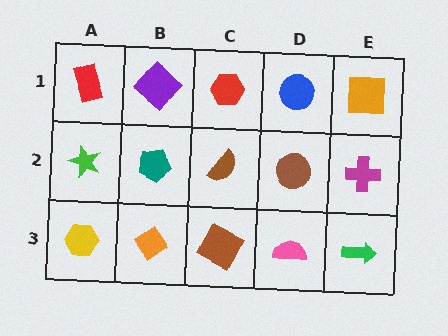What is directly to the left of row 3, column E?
A pink semicircle.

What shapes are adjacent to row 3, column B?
A teal pentagon (row 2, column B), a yellow hexagon (row 3, column A), a brown square (row 3, column C).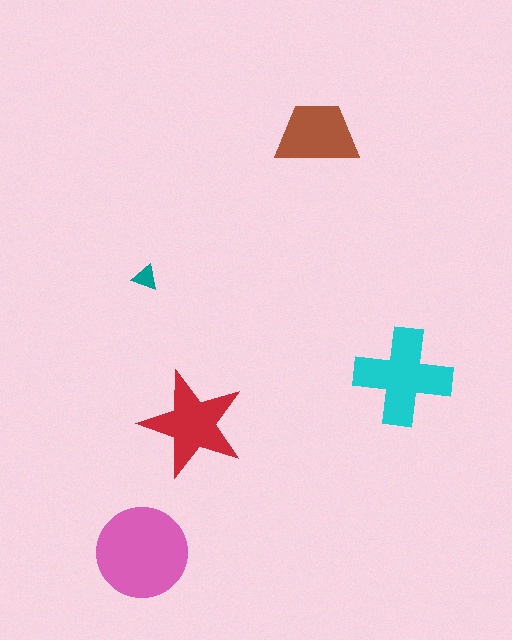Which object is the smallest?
The teal triangle.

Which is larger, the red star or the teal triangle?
The red star.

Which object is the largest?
The pink circle.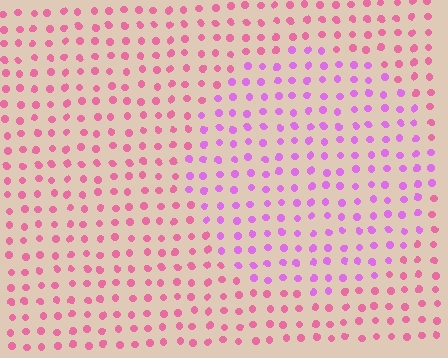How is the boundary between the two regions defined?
The boundary is defined purely by a slight shift in hue (about 40 degrees). Spacing, size, and orientation are identical on both sides.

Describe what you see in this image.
The image is filled with small pink elements in a uniform arrangement. A circle-shaped region is visible where the elements are tinted to a slightly different hue, forming a subtle color boundary.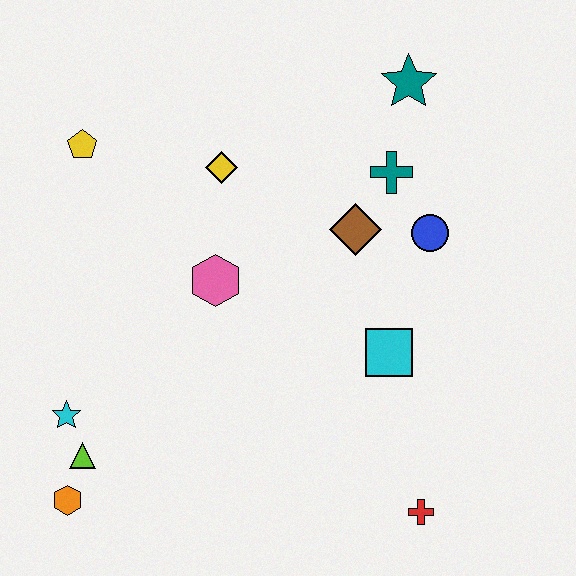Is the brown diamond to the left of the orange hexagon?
No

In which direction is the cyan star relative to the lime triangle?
The cyan star is above the lime triangle.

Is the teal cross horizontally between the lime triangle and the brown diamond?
No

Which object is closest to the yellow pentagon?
The yellow diamond is closest to the yellow pentagon.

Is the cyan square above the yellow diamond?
No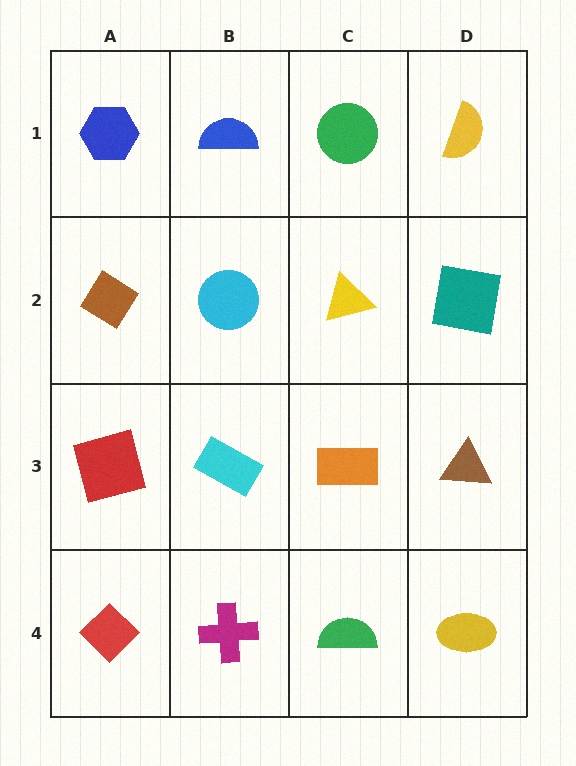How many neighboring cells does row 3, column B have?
4.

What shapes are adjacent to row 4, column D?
A brown triangle (row 3, column D), a green semicircle (row 4, column C).